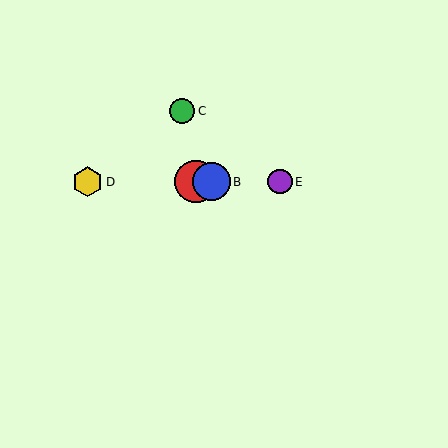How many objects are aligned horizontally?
4 objects (A, B, D, E) are aligned horizontally.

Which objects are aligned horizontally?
Objects A, B, D, E are aligned horizontally.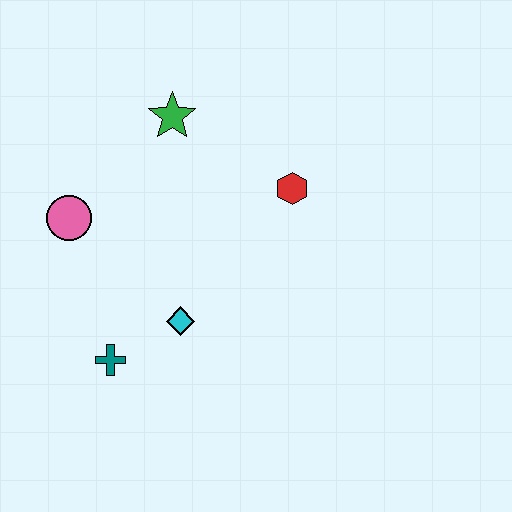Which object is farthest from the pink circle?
The red hexagon is farthest from the pink circle.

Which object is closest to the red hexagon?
The green star is closest to the red hexagon.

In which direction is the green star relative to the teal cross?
The green star is above the teal cross.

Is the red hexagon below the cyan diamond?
No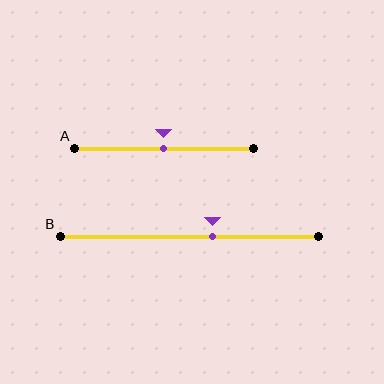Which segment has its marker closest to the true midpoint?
Segment A has its marker closest to the true midpoint.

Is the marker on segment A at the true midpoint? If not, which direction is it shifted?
Yes, the marker on segment A is at the true midpoint.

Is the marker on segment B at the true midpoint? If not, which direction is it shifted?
No, the marker on segment B is shifted to the right by about 9% of the segment length.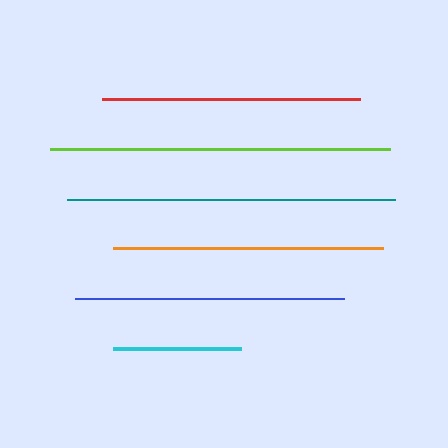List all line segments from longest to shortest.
From longest to shortest: lime, teal, orange, blue, red, cyan.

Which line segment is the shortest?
The cyan line is the shortest at approximately 128 pixels.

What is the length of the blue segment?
The blue segment is approximately 269 pixels long.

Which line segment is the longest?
The lime line is the longest at approximately 340 pixels.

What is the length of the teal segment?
The teal segment is approximately 328 pixels long.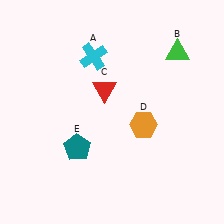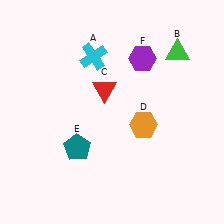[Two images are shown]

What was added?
A purple hexagon (F) was added in Image 2.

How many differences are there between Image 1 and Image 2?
There is 1 difference between the two images.